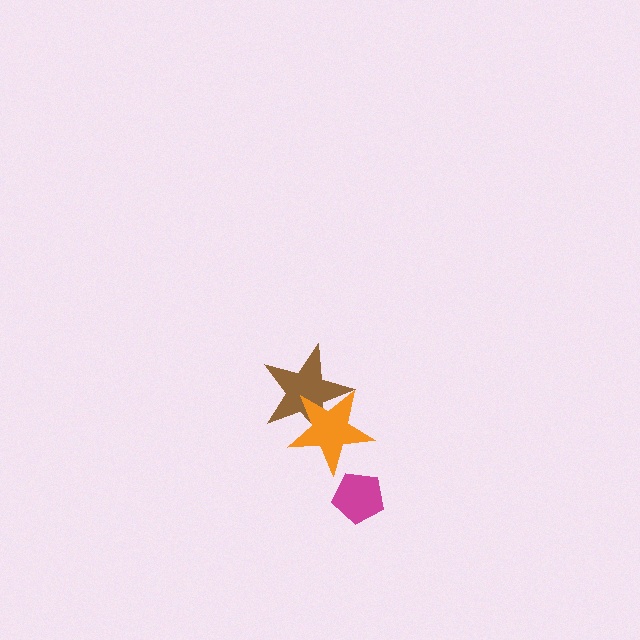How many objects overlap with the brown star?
1 object overlaps with the brown star.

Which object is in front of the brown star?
The orange star is in front of the brown star.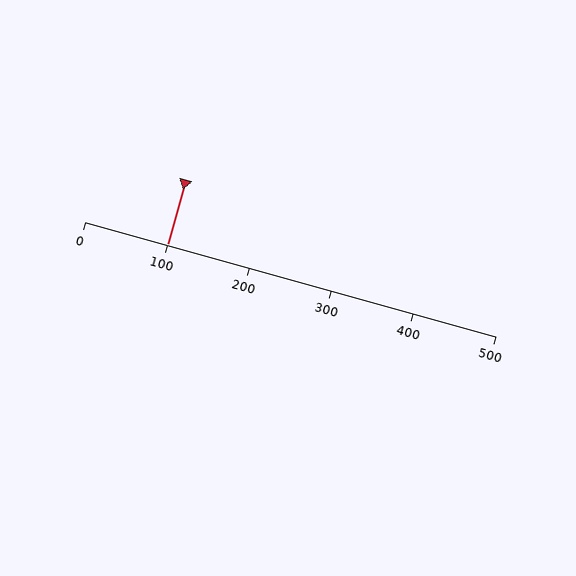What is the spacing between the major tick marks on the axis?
The major ticks are spaced 100 apart.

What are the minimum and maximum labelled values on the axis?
The axis runs from 0 to 500.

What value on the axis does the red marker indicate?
The marker indicates approximately 100.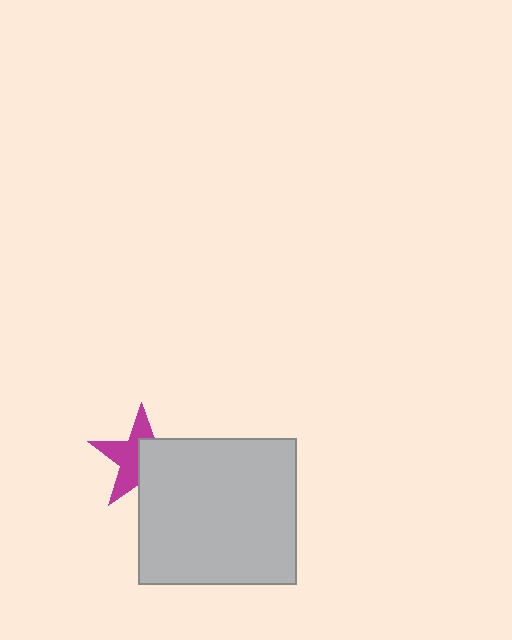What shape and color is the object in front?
The object in front is a light gray rectangle.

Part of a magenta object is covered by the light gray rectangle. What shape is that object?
It is a star.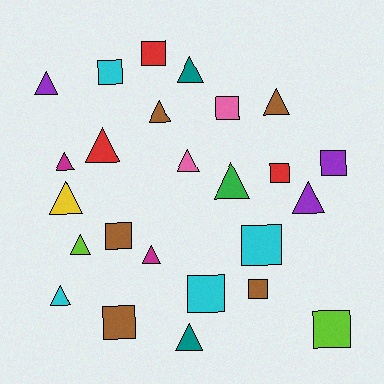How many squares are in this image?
There are 11 squares.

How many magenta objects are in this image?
There are 2 magenta objects.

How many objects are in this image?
There are 25 objects.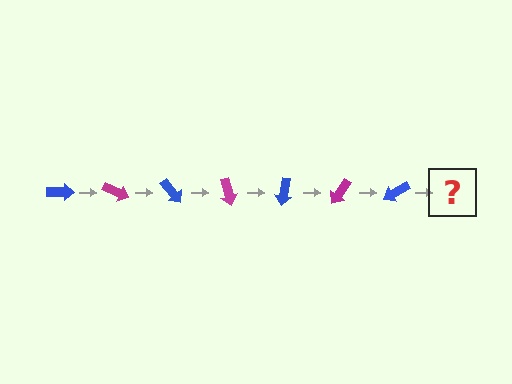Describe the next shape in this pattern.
It should be a magenta arrow, rotated 175 degrees from the start.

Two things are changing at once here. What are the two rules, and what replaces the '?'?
The two rules are that it rotates 25 degrees each step and the color cycles through blue and magenta. The '?' should be a magenta arrow, rotated 175 degrees from the start.